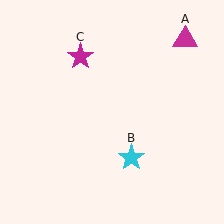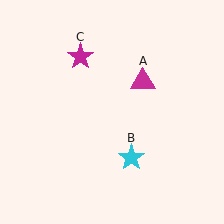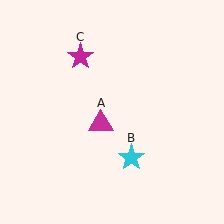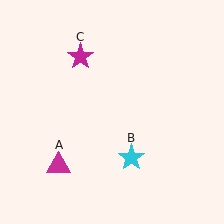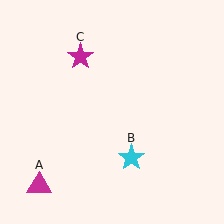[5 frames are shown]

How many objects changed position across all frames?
1 object changed position: magenta triangle (object A).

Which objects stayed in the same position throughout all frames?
Cyan star (object B) and magenta star (object C) remained stationary.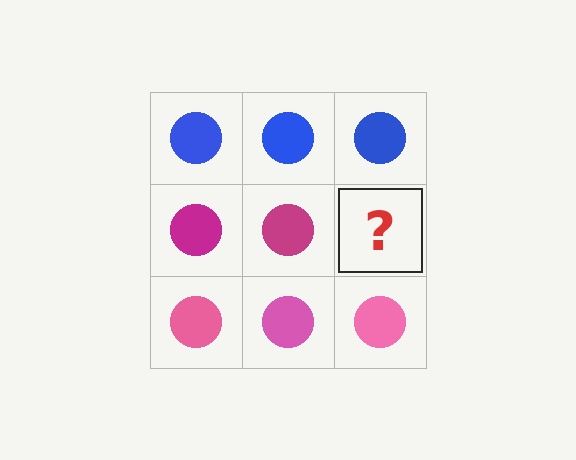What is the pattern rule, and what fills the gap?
The rule is that each row has a consistent color. The gap should be filled with a magenta circle.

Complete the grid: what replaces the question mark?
The question mark should be replaced with a magenta circle.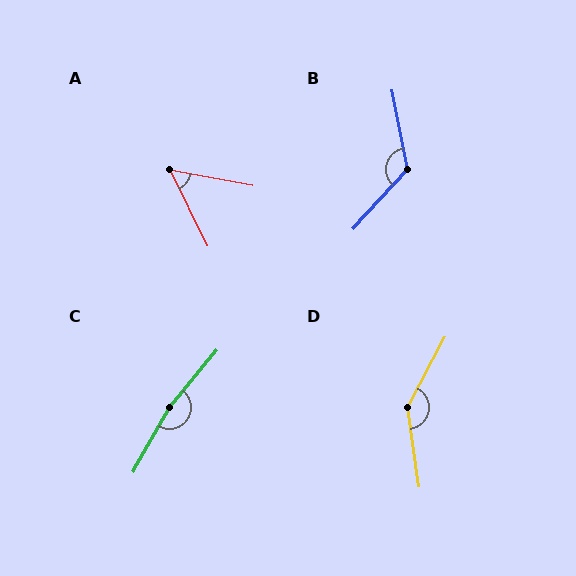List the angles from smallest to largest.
A (53°), B (126°), D (144°), C (170°).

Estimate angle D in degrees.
Approximately 144 degrees.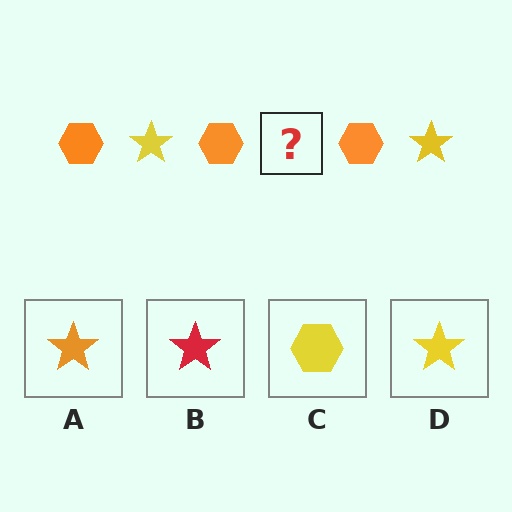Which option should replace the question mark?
Option D.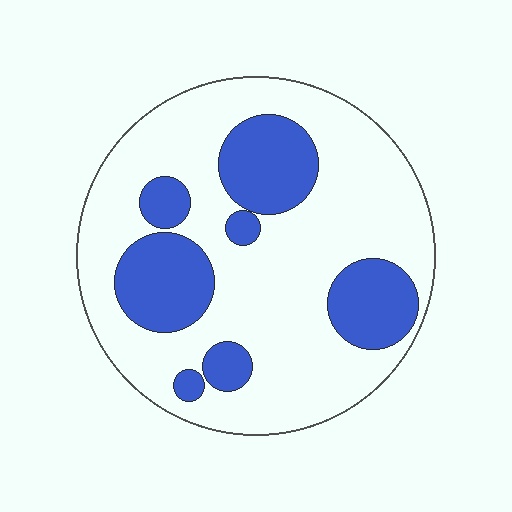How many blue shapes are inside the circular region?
7.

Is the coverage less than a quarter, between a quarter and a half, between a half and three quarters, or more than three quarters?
Between a quarter and a half.